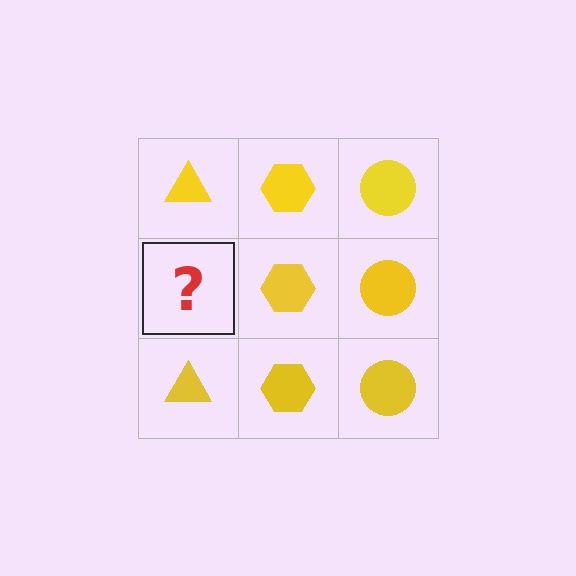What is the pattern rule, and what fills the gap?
The rule is that each column has a consistent shape. The gap should be filled with a yellow triangle.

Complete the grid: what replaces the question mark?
The question mark should be replaced with a yellow triangle.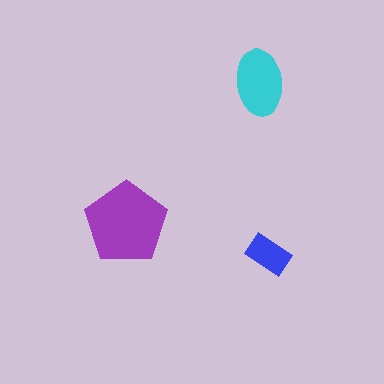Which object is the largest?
The purple pentagon.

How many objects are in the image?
There are 3 objects in the image.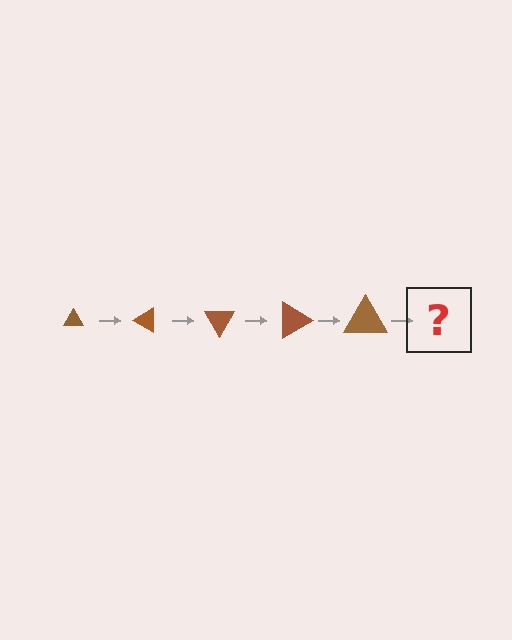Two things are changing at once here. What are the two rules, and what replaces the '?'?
The two rules are that the triangle grows larger each step and it rotates 30 degrees each step. The '?' should be a triangle, larger than the previous one and rotated 150 degrees from the start.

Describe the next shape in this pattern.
It should be a triangle, larger than the previous one and rotated 150 degrees from the start.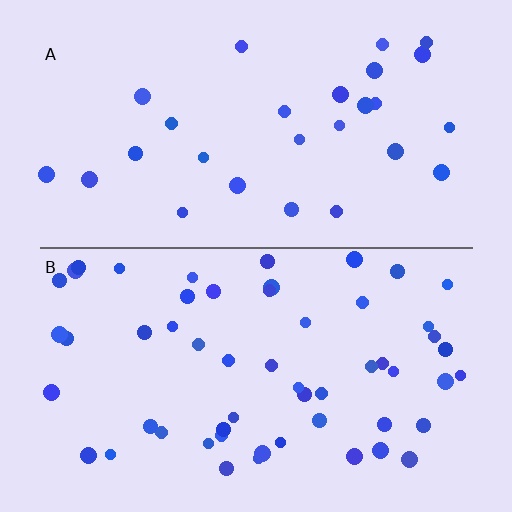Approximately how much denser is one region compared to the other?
Approximately 2.0× — region B over region A.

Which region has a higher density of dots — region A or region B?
B (the bottom).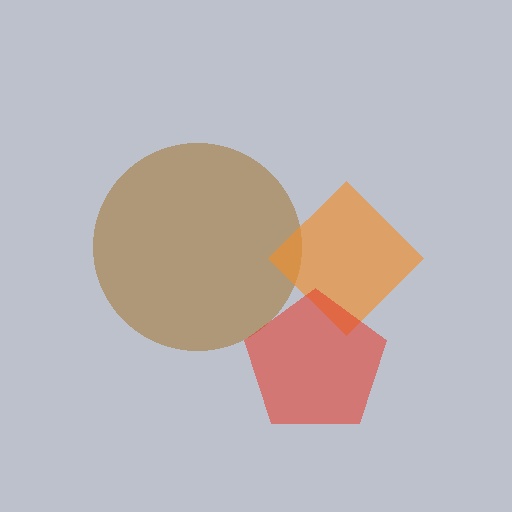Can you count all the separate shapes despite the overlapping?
Yes, there are 3 separate shapes.